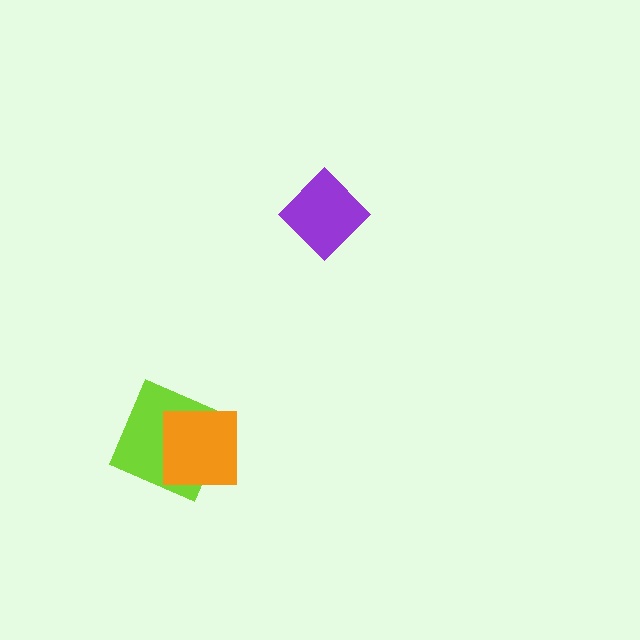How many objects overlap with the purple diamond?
0 objects overlap with the purple diamond.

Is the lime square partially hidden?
Yes, it is partially covered by another shape.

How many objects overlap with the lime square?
1 object overlaps with the lime square.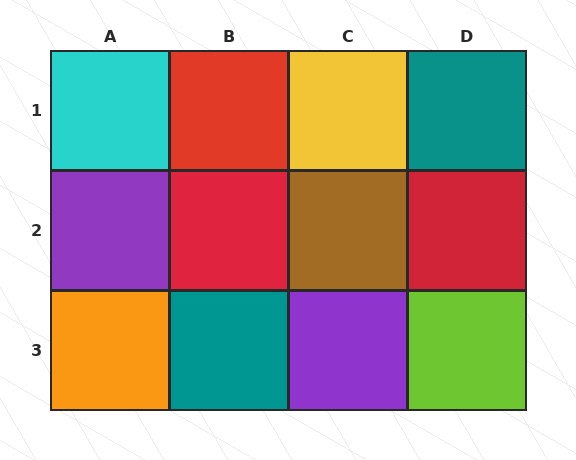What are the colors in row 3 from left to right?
Orange, teal, purple, lime.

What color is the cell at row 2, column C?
Brown.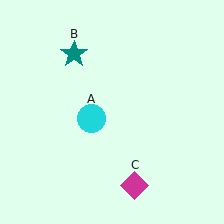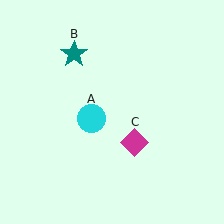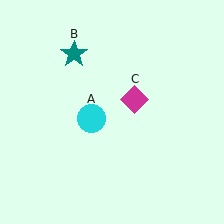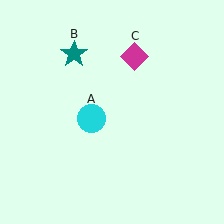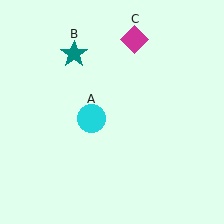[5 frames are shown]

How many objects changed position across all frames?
1 object changed position: magenta diamond (object C).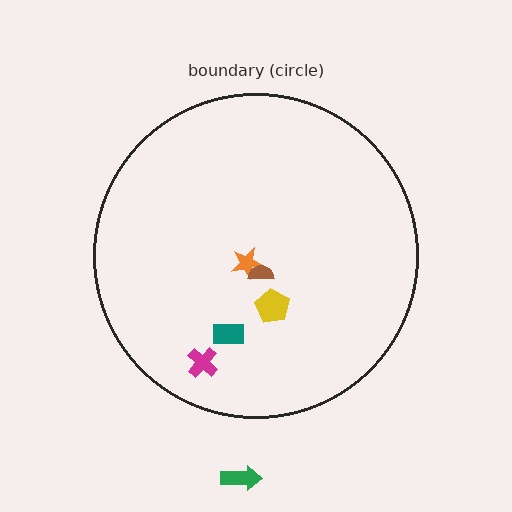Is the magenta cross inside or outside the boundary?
Inside.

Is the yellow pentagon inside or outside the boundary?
Inside.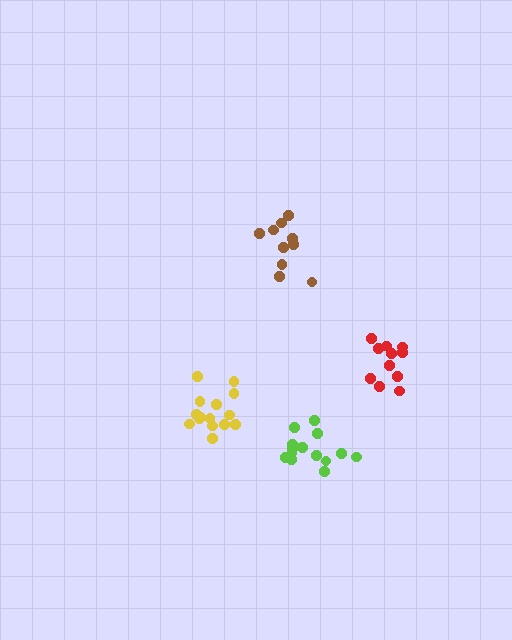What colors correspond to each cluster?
The clusters are colored: red, yellow, brown, lime.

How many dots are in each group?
Group 1: 11 dots, Group 2: 16 dots, Group 3: 11 dots, Group 4: 15 dots (53 total).